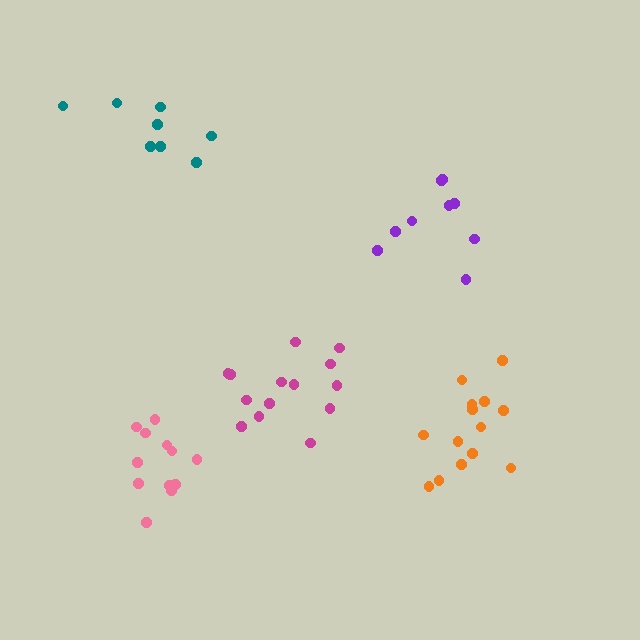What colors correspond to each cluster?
The clusters are colored: purple, orange, teal, magenta, pink.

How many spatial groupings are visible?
There are 5 spatial groupings.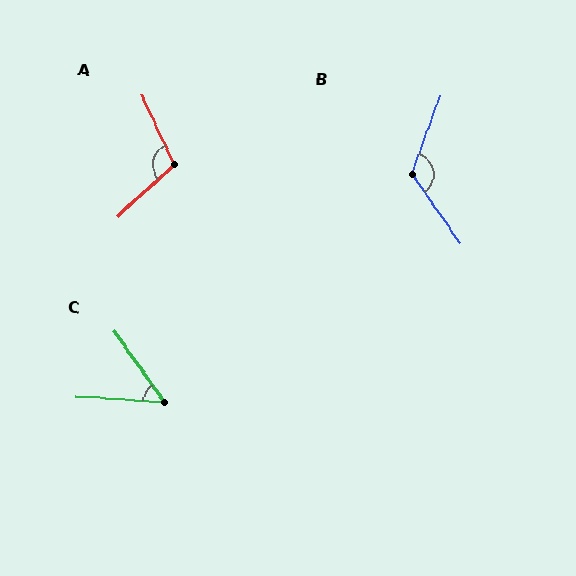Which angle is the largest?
B, at approximately 125 degrees.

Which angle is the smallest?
C, at approximately 51 degrees.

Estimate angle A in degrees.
Approximately 108 degrees.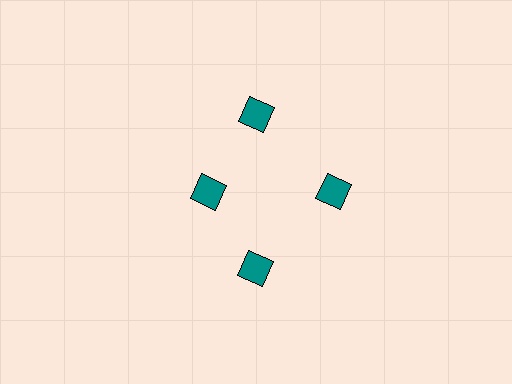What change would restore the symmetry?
The symmetry would be restored by moving it outward, back onto the ring so that all 4 diamonds sit at equal angles and equal distance from the center.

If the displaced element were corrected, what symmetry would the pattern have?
It would have 4-fold rotational symmetry — the pattern would map onto itself every 90 degrees.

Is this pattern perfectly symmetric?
No. The 4 teal diamonds are arranged in a ring, but one element near the 9 o'clock position is pulled inward toward the center, breaking the 4-fold rotational symmetry.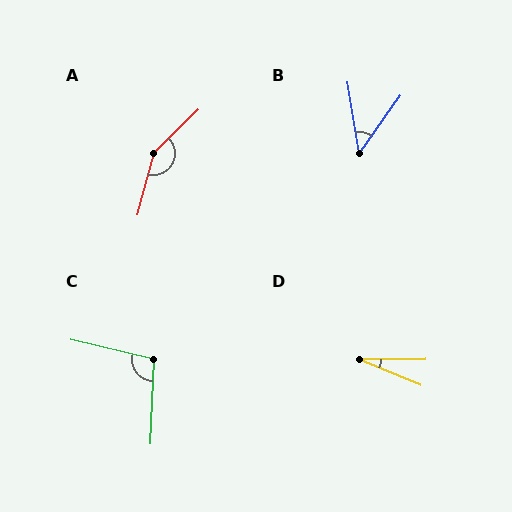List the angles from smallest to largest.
D (23°), B (44°), C (100°), A (150°).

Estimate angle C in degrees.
Approximately 100 degrees.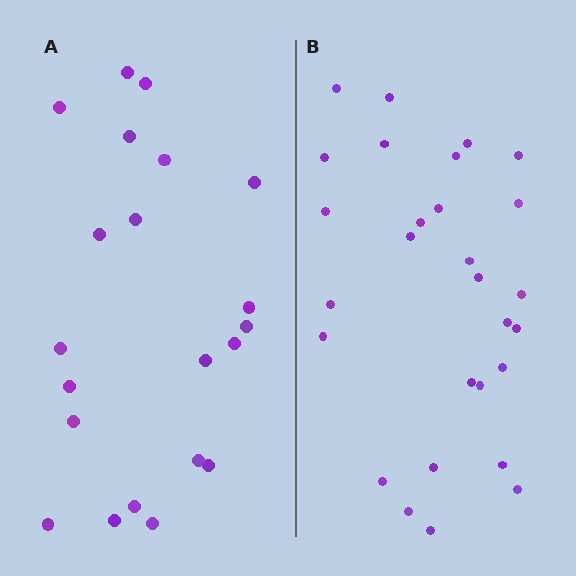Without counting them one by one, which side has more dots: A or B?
Region B (the right region) has more dots.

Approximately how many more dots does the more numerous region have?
Region B has roughly 8 or so more dots than region A.